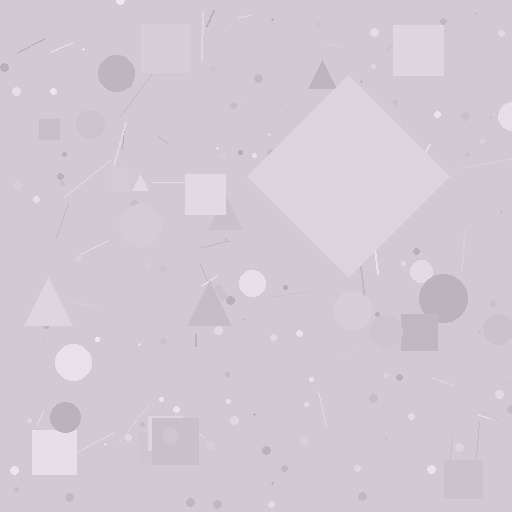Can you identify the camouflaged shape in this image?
The camouflaged shape is a diamond.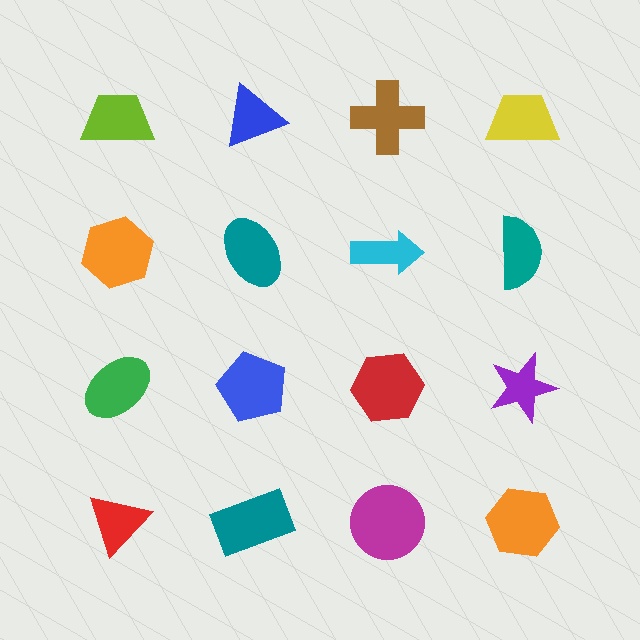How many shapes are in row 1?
4 shapes.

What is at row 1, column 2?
A blue triangle.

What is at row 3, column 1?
A green ellipse.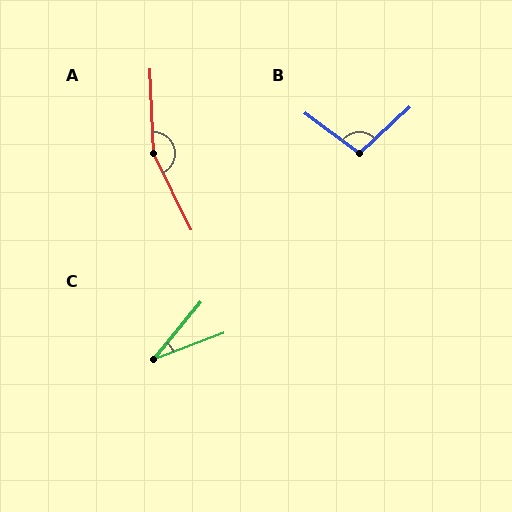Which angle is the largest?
A, at approximately 156 degrees.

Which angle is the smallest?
C, at approximately 29 degrees.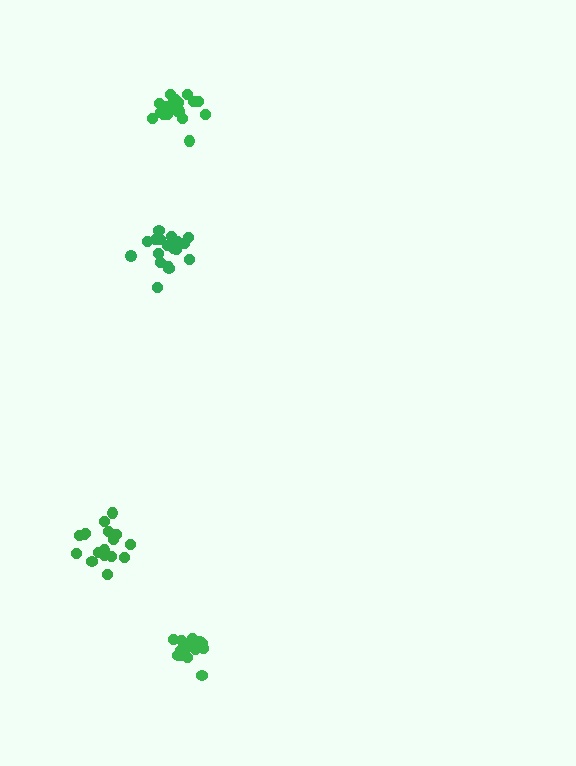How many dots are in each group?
Group 1: 19 dots, Group 2: 21 dots, Group 3: 16 dots, Group 4: 17 dots (73 total).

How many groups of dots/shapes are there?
There are 4 groups.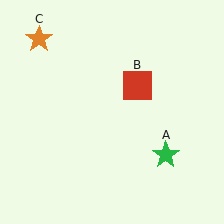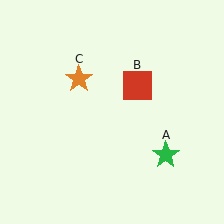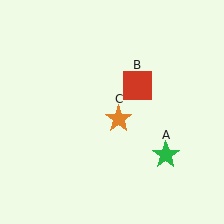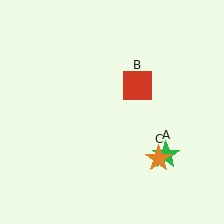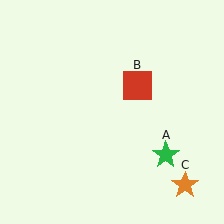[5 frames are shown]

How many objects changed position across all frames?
1 object changed position: orange star (object C).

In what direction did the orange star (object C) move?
The orange star (object C) moved down and to the right.